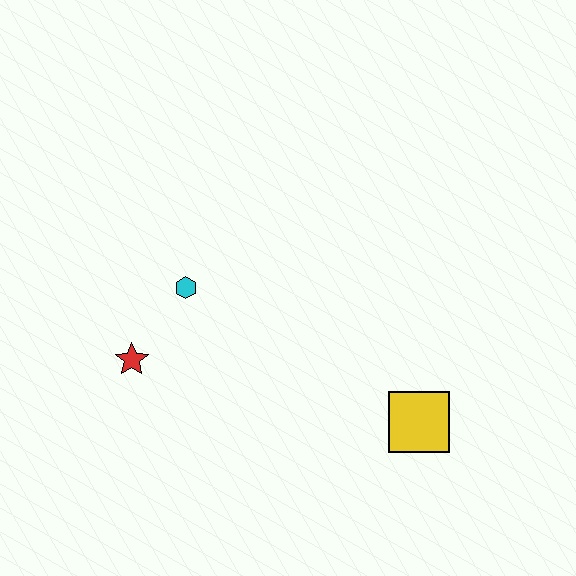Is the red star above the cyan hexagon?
No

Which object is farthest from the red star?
The yellow square is farthest from the red star.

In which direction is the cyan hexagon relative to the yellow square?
The cyan hexagon is to the left of the yellow square.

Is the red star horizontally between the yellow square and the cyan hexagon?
No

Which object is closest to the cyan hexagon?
The red star is closest to the cyan hexagon.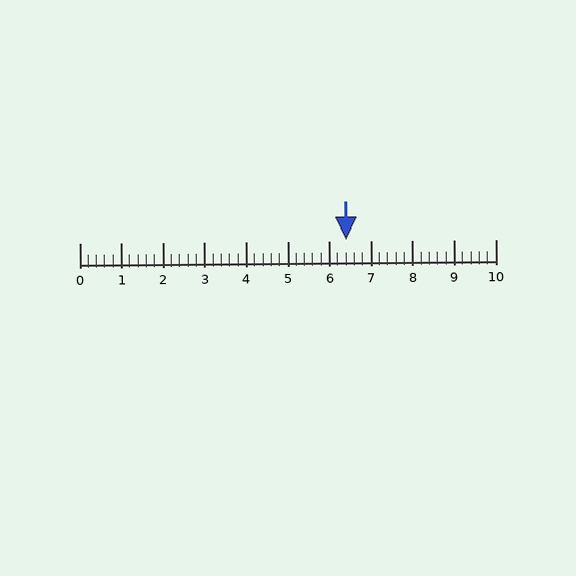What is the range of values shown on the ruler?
The ruler shows values from 0 to 10.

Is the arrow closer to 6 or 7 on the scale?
The arrow is closer to 6.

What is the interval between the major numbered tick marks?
The major tick marks are spaced 1 units apart.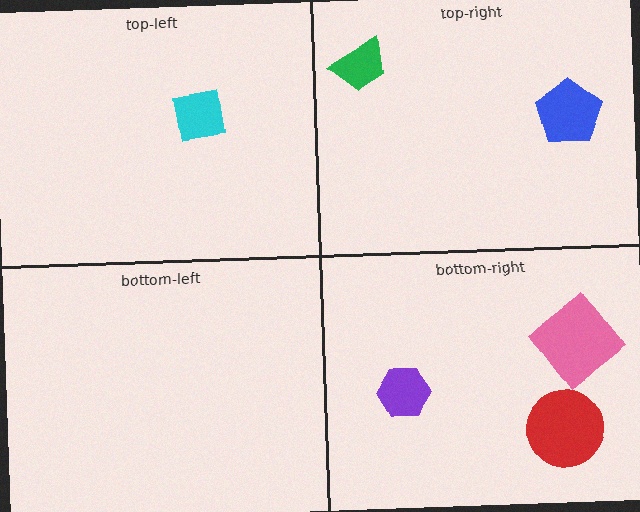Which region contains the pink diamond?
The bottom-right region.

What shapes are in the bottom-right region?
The red circle, the purple hexagon, the pink diamond.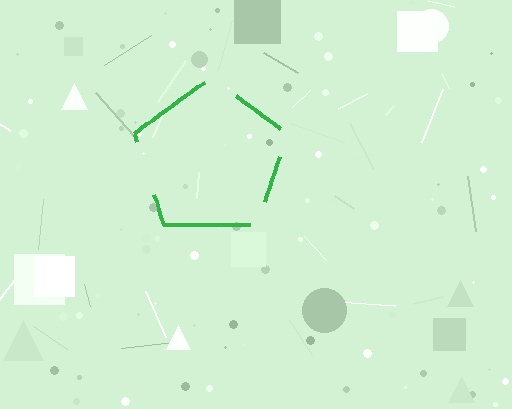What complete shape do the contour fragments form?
The contour fragments form a pentagon.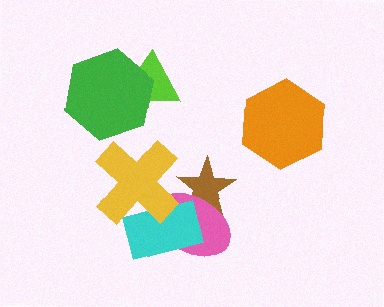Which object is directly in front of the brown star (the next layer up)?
The pink ellipse is directly in front of the brown star.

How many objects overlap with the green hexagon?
1 object overlaps with the green hexagon.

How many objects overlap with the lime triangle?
1 object overlaps with the lime triangle.